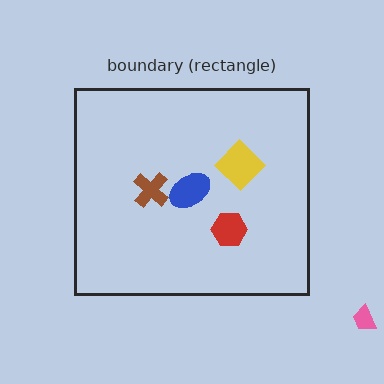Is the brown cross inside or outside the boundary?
Inside.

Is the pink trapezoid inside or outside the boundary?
Outside.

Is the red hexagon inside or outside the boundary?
Inside.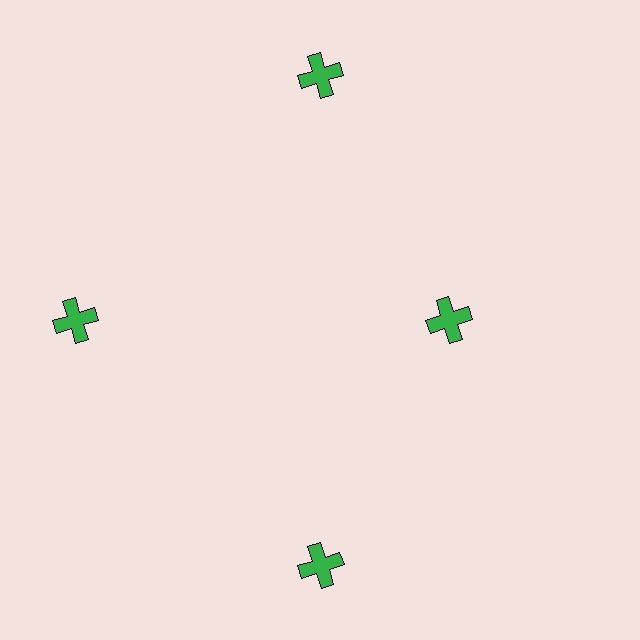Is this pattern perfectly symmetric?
No. The 4 green crosses are arranged in a ring, but one element near the 3 o'clock position is pulled inward toward the center, breaking the 4-fold rotational symmetry.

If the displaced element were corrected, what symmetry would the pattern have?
It would have 4-fold rotational symmetry — the pattern would map onto itself every 90 degrees.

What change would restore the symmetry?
The symmetry would be restored by moving it outward, back onto the ring so that all 4 crosses sit at equal angles and equal distance from the center.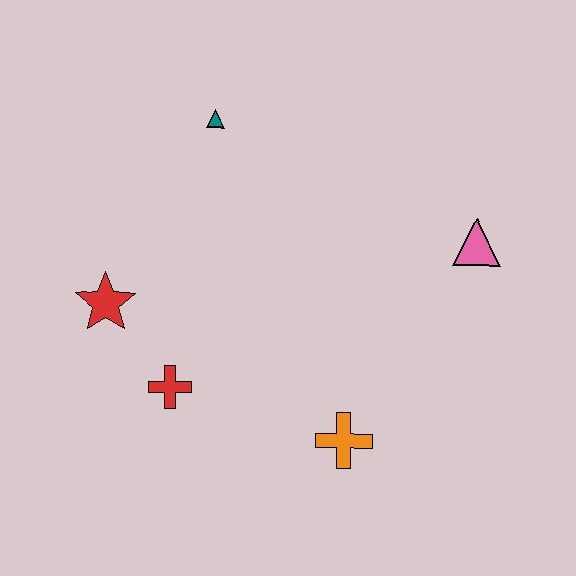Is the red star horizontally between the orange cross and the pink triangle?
No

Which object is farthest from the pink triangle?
The red star is farthest from the pink triangle.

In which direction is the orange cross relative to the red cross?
The orange cross is to the right of the red cross.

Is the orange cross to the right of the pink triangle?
No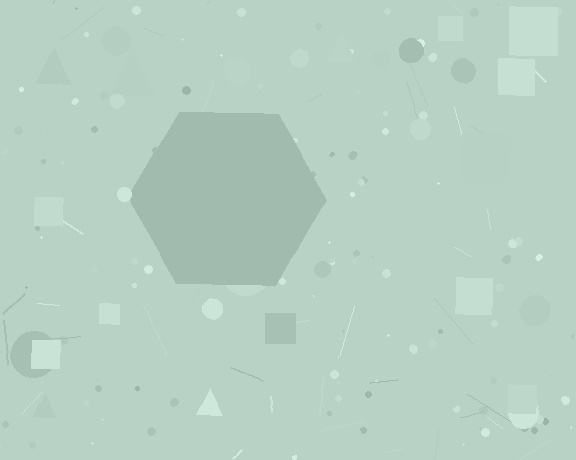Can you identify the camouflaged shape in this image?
The camouflaged shape is a hexagon.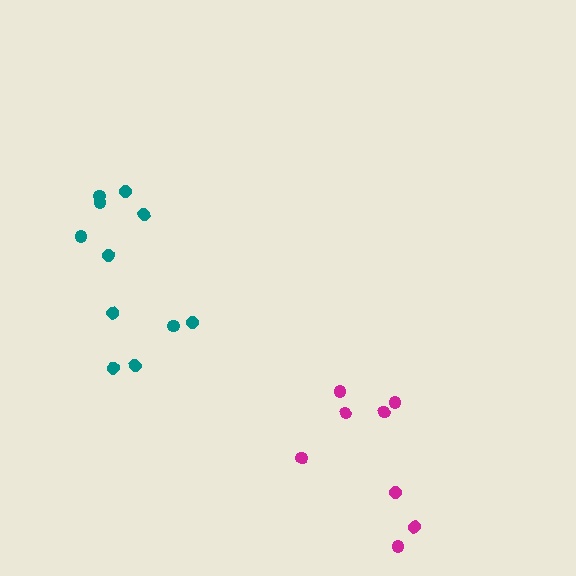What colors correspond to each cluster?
The clusters are colored: magenta, teal.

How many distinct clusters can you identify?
There are 2 distinct clusters.